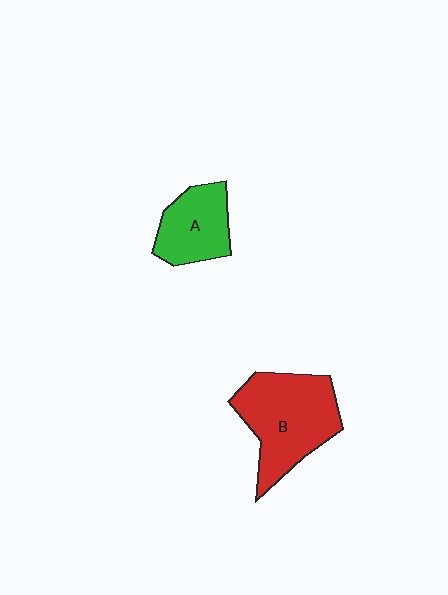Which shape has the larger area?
Shape B (red).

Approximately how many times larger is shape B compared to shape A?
Approximately 1.6 times.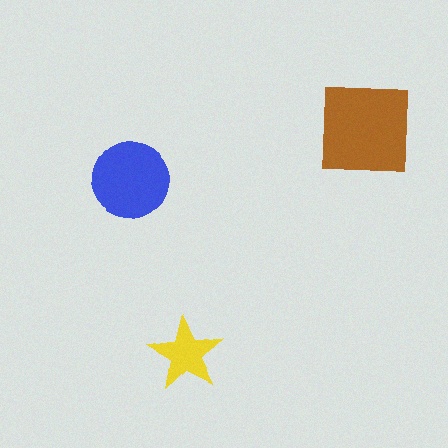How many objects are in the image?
There are 3 objects in the image.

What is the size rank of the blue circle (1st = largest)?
2nd.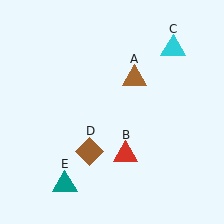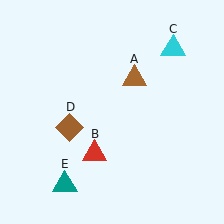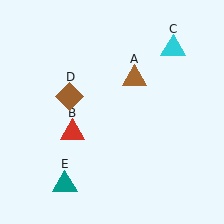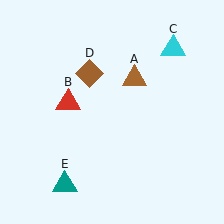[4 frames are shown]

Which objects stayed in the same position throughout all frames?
Brown triangle (object A) and cyan triangle (object C) and teal triangle (object E) remained stationary.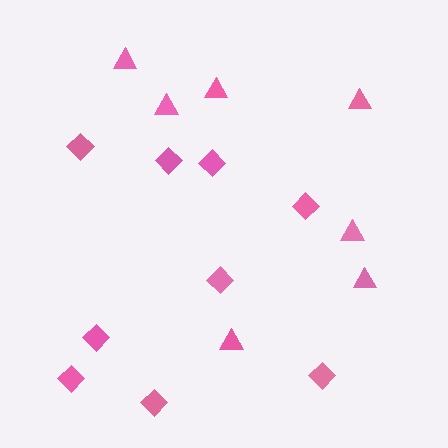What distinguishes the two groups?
There are 2 groups: one group of triangles (7) and one group of diamonds (9).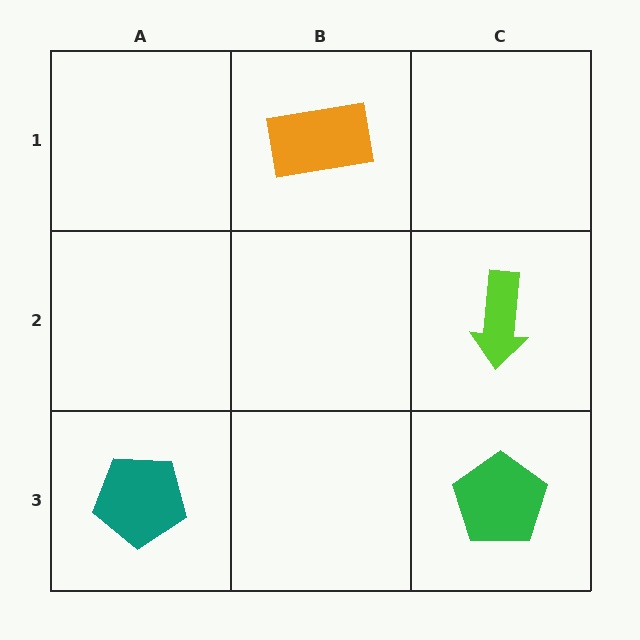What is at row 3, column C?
A green pentagon.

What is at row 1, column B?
An orange rectangle.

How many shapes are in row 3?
2 shapes.